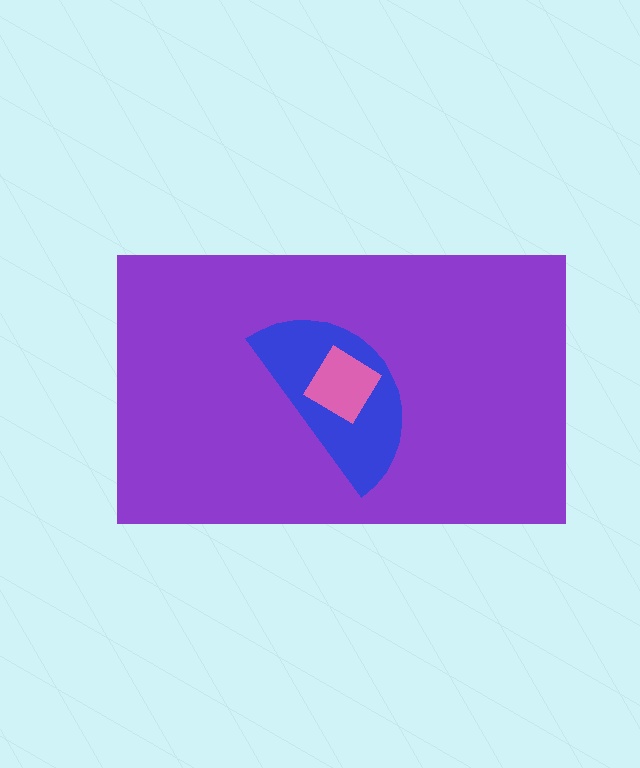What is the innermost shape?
The pink diamond.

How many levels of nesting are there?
3.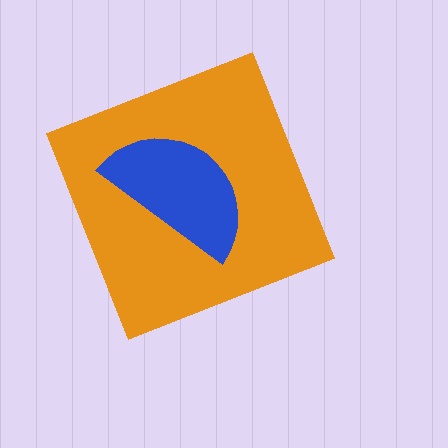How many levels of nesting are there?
2.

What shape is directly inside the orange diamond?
The blue semicircle.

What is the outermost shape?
The orange diamond.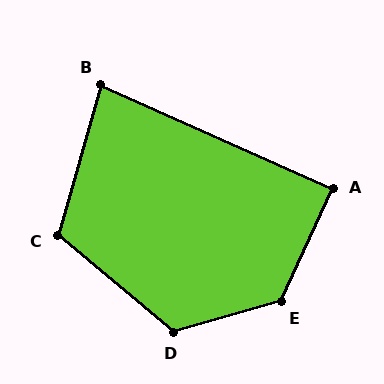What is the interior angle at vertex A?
Approximately 89 degrees (approximately right).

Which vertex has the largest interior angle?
E, at approximately 130 degrees.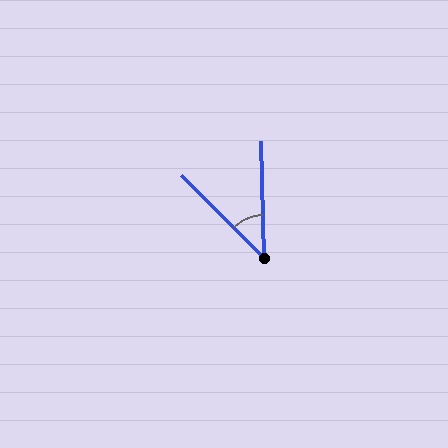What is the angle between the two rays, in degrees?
Approximately 44 degrees.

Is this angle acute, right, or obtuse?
It is acute.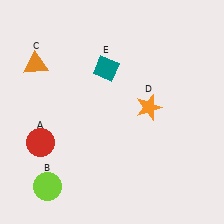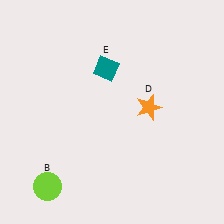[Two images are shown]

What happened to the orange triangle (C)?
The orange triangle (C) was removed in Image 2. It was in the top-left area of Image 1.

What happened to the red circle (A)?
The red circle (A) was removed in Image 2. It was in the bottom-left area of Image 1.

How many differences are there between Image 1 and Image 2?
There are 2 differences between the two images.